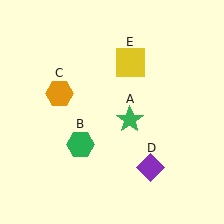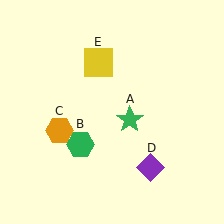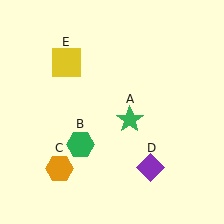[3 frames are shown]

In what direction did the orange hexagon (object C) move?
The orange hexagon (object C) moved down.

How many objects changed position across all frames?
2 objects changed position: orange hexagon (object C), yellow square (object E).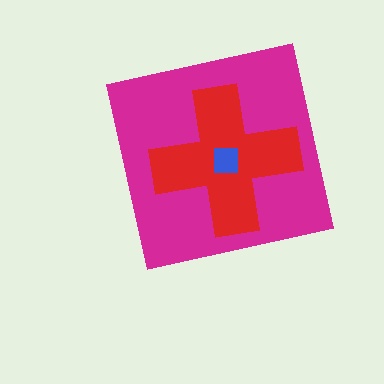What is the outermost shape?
The magenta square.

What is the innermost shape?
The blue square.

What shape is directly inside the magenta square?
The red cross.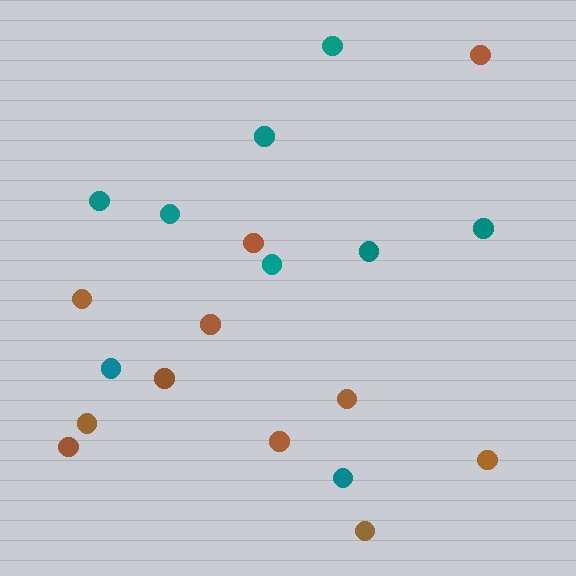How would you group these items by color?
There are 2 groups: one group of teal circles (9) and one group of brown circles (11).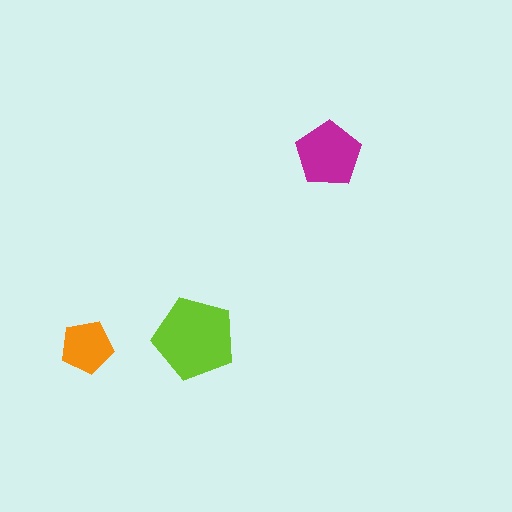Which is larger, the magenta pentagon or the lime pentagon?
The lime one.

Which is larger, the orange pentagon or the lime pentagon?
The lime one.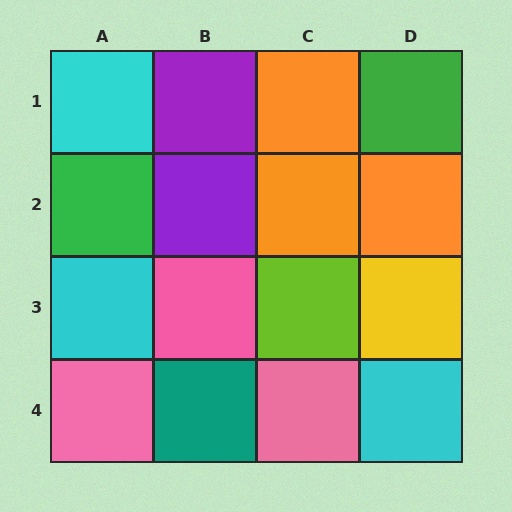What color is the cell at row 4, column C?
Pink.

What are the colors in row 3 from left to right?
Cyan, pink, lime, yellow.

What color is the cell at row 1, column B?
Purple.